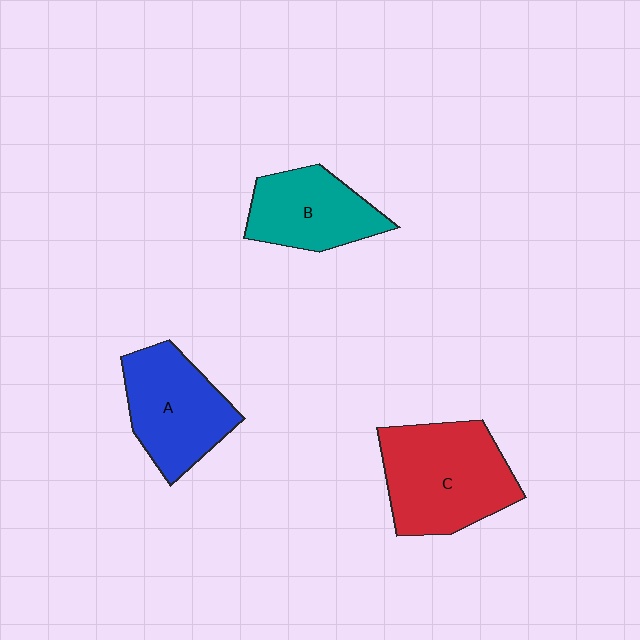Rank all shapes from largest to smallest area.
From largest to smallest: C (red), A (blue), B (teal).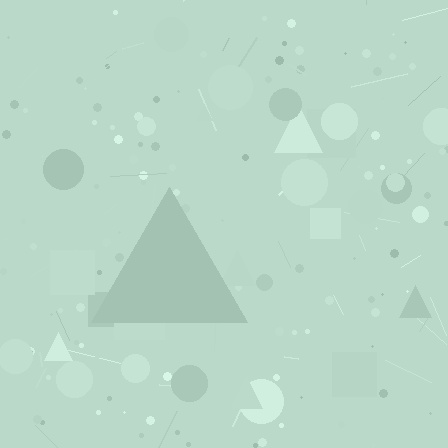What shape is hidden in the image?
A triangle is hidden in the image.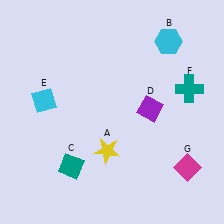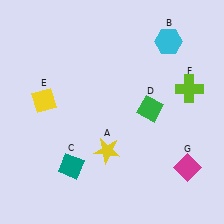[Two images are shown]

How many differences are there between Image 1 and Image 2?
There are 3 differences between the two images.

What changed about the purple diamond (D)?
In Image 1, D is purple. In Image 2, it changed to green.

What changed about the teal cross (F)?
In Image 1, F is teal. In Image 2, it changed to lime.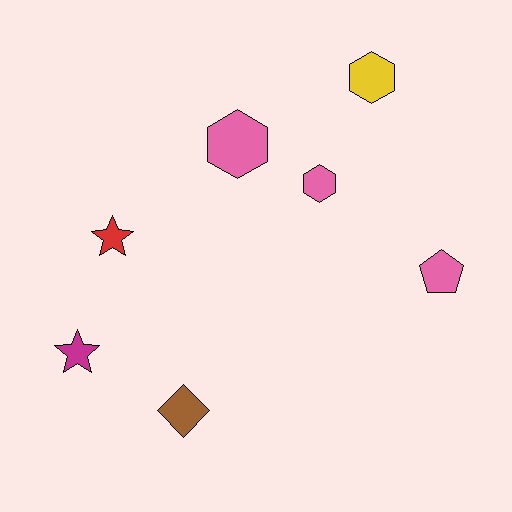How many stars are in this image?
There are 2 stars.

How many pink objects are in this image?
There are 3 pink objects.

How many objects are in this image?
There are 7 objects.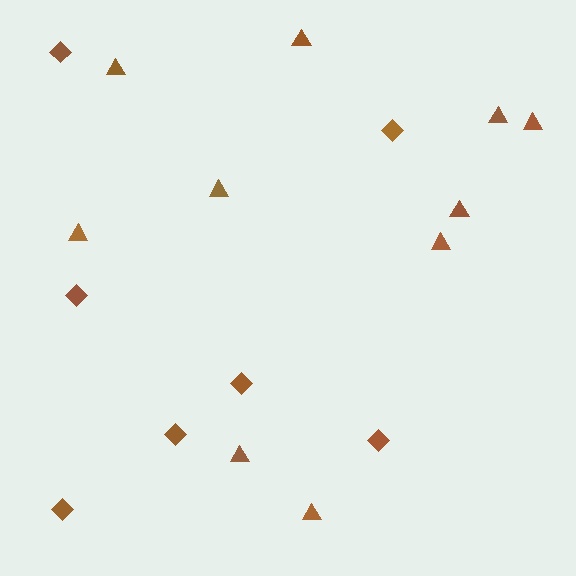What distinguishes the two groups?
There are 2 groups: one group of diamonds (7) and one group of triangles (10).